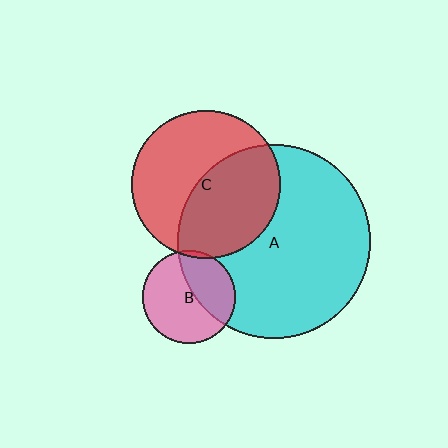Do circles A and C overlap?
Yes.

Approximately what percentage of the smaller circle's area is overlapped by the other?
Approximately 50%.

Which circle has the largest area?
Circle A (cyan).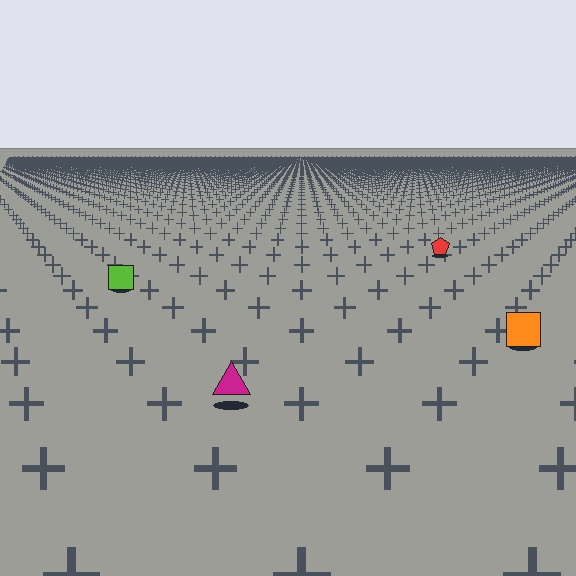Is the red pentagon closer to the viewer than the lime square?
No. The lime square is closer — you can tell from the texture gradient: the ground texture is coarser near it.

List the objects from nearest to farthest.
From nearest to farthest: the magenta triangle, the orange square, the lime square, the red pentagon.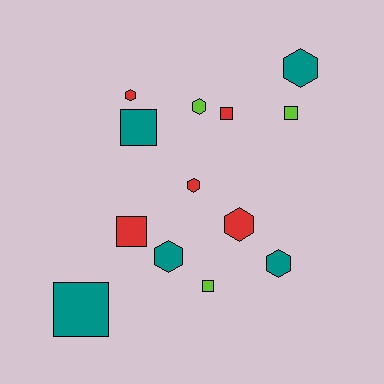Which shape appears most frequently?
Hexagon, with 7 objects.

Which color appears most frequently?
Red, with 5 objects.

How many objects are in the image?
There are 13 objects.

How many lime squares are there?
There are 2 lime squares.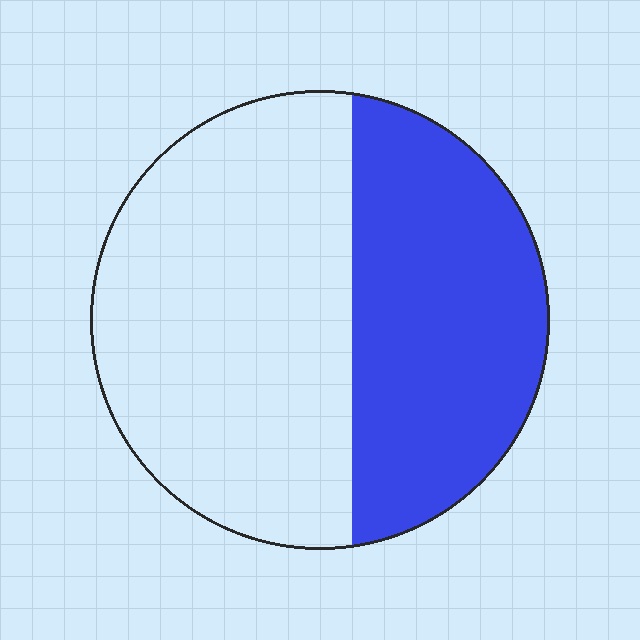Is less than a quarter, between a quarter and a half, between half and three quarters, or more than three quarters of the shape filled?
Between a quarter and a half.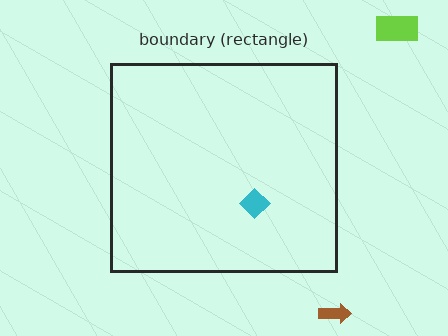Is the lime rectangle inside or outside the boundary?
Outside.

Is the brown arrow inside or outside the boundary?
Outside.